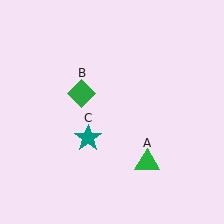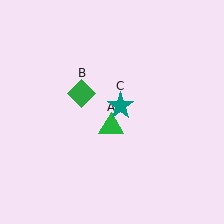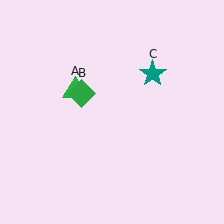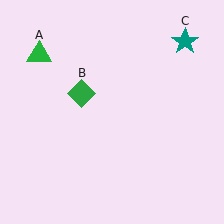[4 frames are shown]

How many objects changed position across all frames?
2 objects changed position: green triangle (object A), teal star (object C).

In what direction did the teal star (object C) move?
The teal star (object C) moved up and to the right.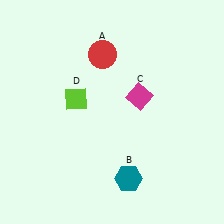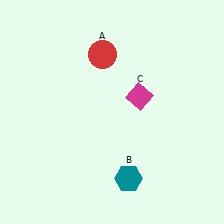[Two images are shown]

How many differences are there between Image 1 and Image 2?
There is 1 difference between the two images.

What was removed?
The lime diamond (D) was removed in Image 2.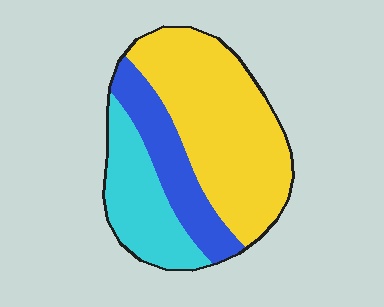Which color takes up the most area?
Yellow, at roughly 55%.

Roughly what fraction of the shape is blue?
Blue takes up about one fifth (1/5) of the shape.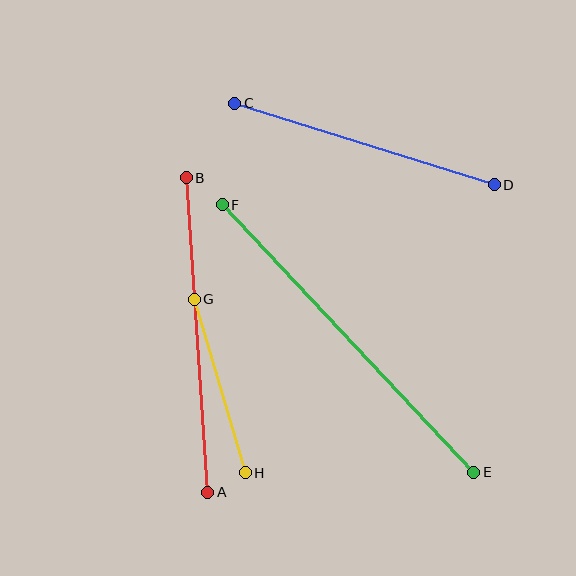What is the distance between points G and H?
The distance is approximately 181 pixels.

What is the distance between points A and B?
The distance is approximately 315 pixels.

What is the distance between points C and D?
The distance is approximately 272 pixels.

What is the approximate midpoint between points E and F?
The midpoint is at approximately (348, 338) pixels.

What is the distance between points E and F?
The distance is approximately 367 pixels.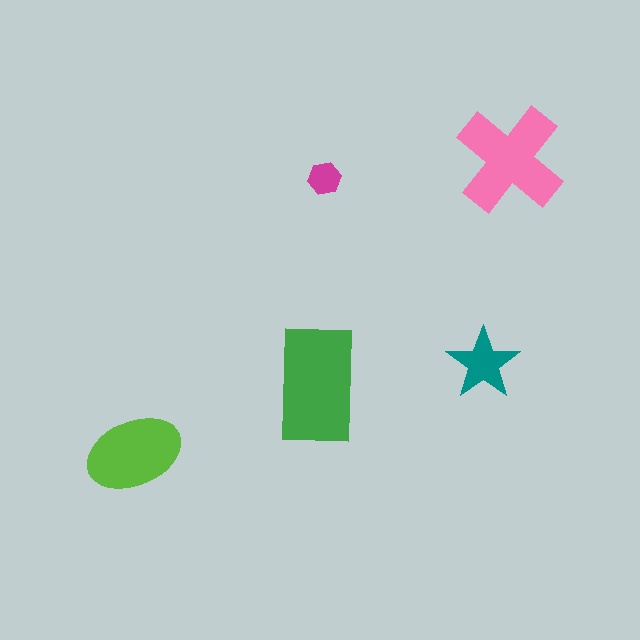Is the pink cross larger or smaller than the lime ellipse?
Larger.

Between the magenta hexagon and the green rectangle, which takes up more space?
The green rectangle.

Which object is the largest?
The green rectangle.